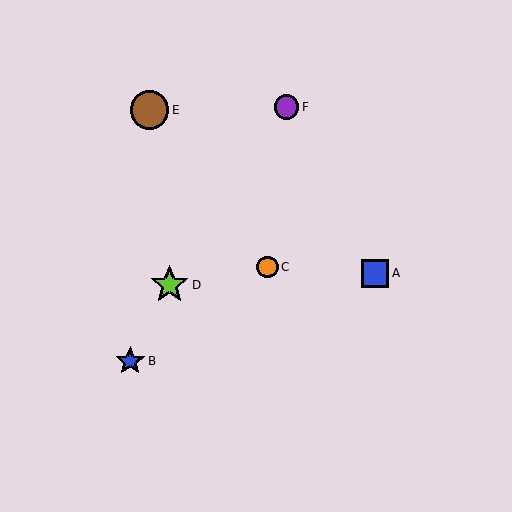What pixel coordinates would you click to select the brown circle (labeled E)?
Click at (150, 110) to select the brown circle E.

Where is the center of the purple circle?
The center of the purple circle is at (287, 107).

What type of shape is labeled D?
Shape D is a lime star.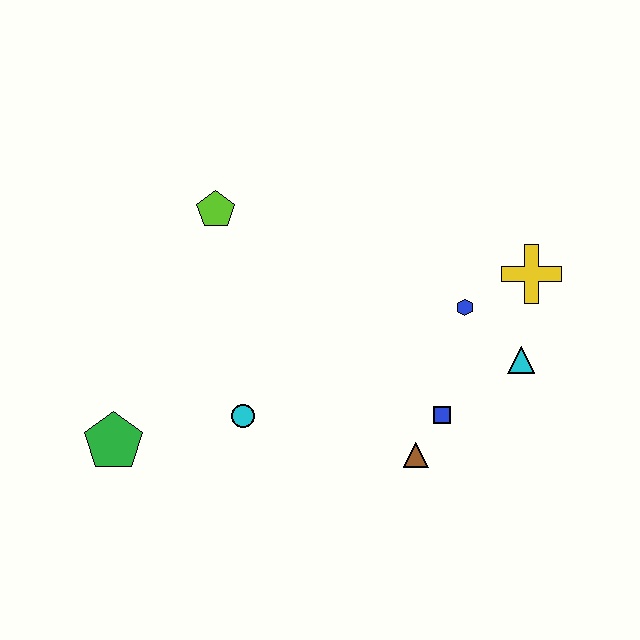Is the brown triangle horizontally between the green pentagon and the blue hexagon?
Yes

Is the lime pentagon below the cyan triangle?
No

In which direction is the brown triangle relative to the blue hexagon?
The brown triangle is below the blue hexagon.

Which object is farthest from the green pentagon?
The yellow cross is farthest from the green pentagon.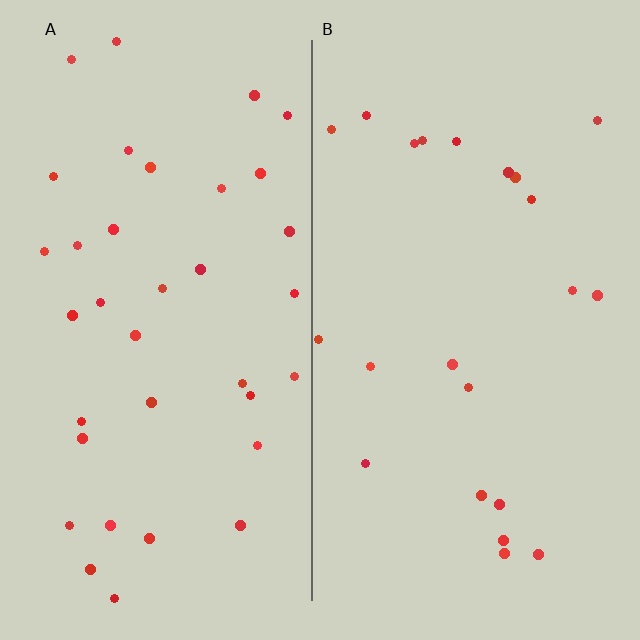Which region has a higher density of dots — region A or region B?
A (the left).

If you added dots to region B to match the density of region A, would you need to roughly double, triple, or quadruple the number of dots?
Approximately double.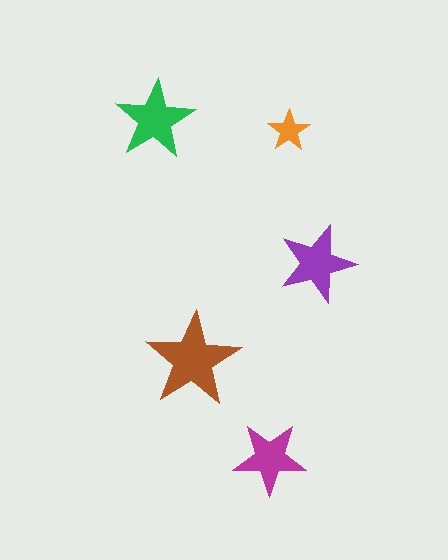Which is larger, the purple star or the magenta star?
The purple one.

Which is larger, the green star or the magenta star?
The green one.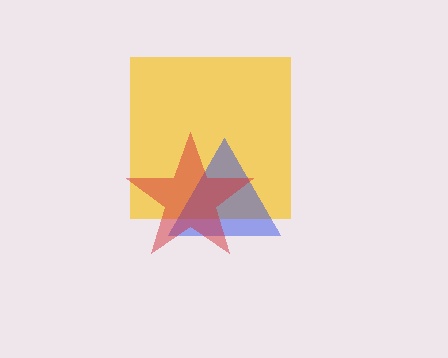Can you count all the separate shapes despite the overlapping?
Yes, there are 3 separate shapes.